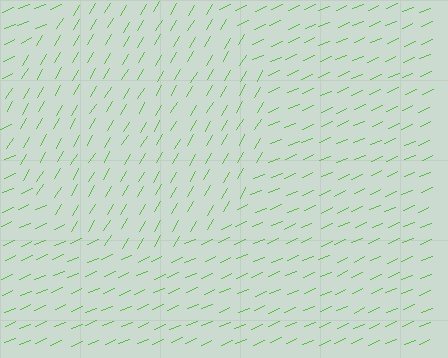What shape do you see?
I see a circle.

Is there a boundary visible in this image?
Yes, there is a texture boundary formed by a change in line orientation.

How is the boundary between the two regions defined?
The boundary is defined purely by a change in line orientation (approximately 36 degrees difference). All lines are the same color and thickness.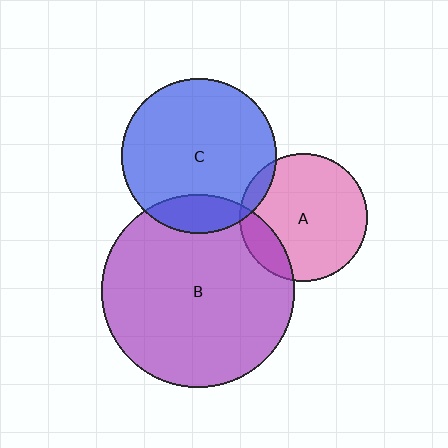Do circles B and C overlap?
Yes.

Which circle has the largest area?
Circle B (purple).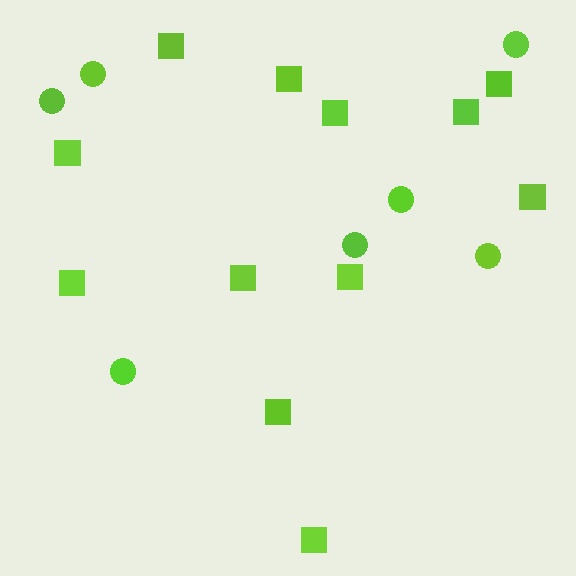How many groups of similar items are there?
There are 2 groups: one group of squares (12) and one group of circles (7).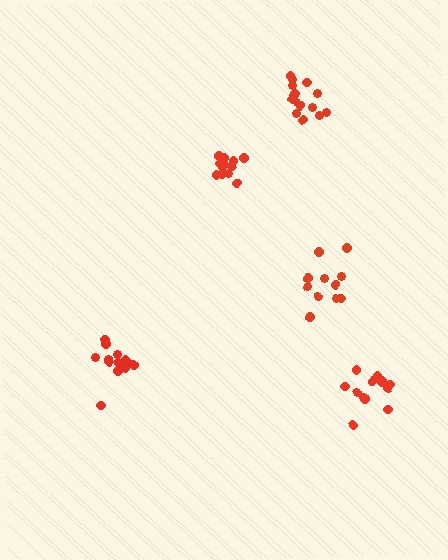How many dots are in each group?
Group 1: 13 dots, Group 2: 15 dots, Group 3: 12 dots, Group 4: 15 dots, Group 5: 11 dots (66 total).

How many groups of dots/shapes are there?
There are 5 groups.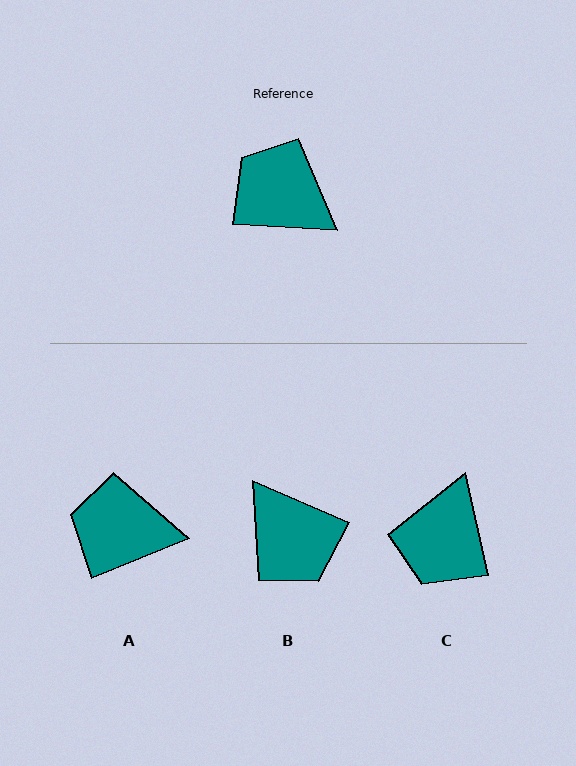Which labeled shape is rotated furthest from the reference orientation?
B, about 160 degrees away.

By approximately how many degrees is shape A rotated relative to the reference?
Approximately 26 degrees counter-clockwise.